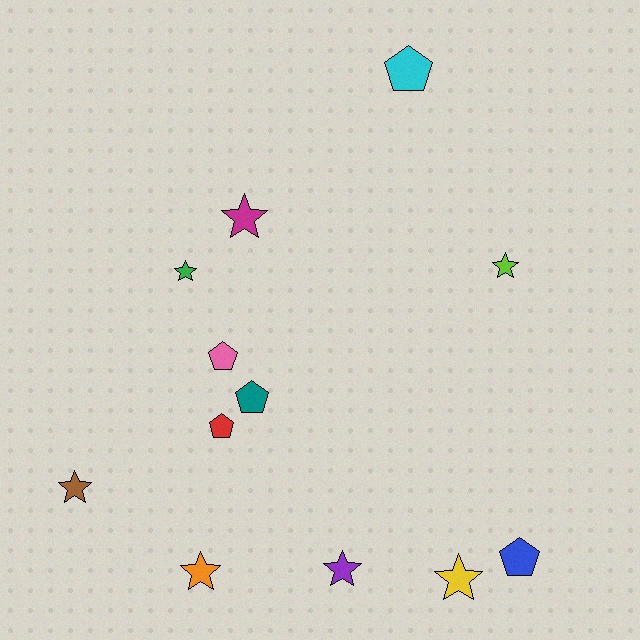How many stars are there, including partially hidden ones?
There are 7 stars.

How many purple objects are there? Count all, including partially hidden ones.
There is 1 purple object.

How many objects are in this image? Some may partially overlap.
There are 12 objects.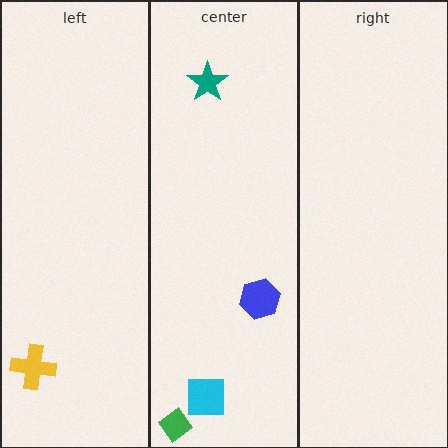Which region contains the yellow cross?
The left region.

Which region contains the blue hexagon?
The center region.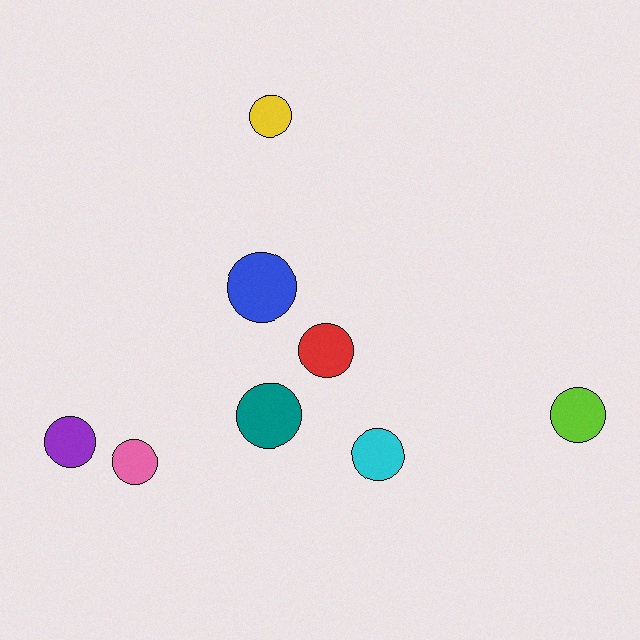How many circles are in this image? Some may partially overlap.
There are 8 circles.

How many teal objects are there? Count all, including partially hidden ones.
There is 1 teal object.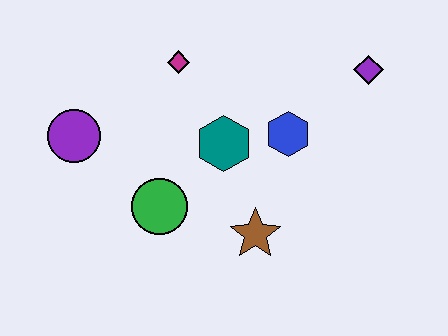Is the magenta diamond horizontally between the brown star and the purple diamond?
No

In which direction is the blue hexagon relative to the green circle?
The blue hexagon is to the right of the green circle.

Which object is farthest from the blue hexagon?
The purple circle is farthest from the blue hexagon.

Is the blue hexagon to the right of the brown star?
Yes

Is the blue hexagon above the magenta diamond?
No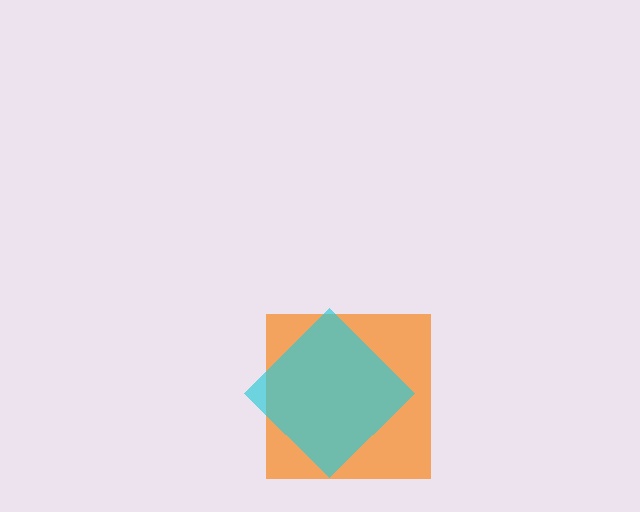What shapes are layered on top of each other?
The layered shapes are: an orange square, a cyan diamond.